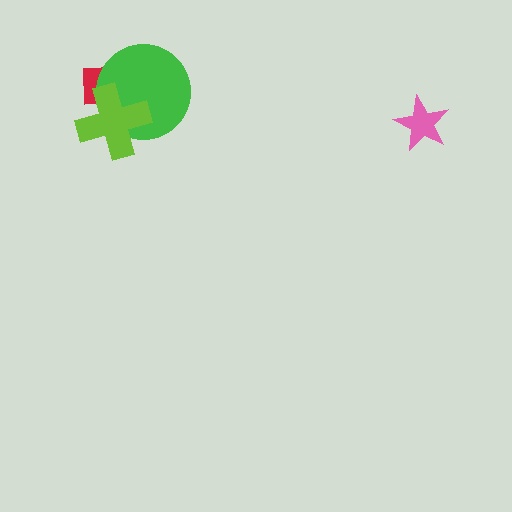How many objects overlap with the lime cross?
2 objects overlap with the lime cross.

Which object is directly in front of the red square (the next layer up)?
The green circle is directly in front of the red square.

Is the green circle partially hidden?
Yes, it is partially covered by another shape.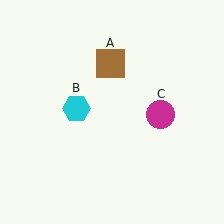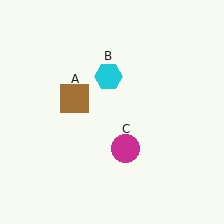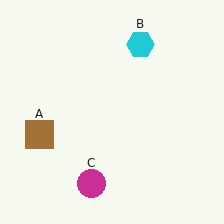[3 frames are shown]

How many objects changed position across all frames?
3 objects changed position: brown square (object A), cyan hexagon (object B), magenta circle (object C).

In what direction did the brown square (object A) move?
The brown square (object A) moved down and to the left.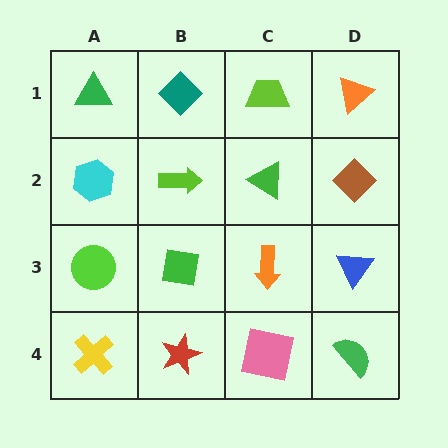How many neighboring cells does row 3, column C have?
4.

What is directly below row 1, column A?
A cyan hexagon.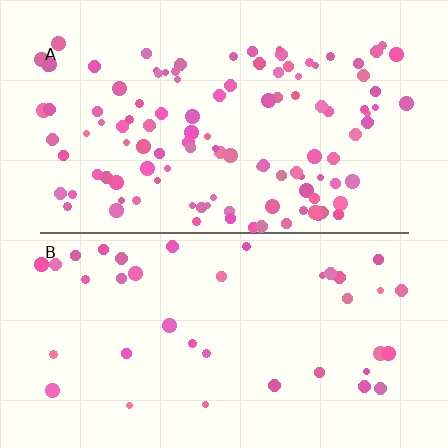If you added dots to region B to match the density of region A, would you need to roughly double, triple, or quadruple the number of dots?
Approximately triple.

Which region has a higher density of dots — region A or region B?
A (the top).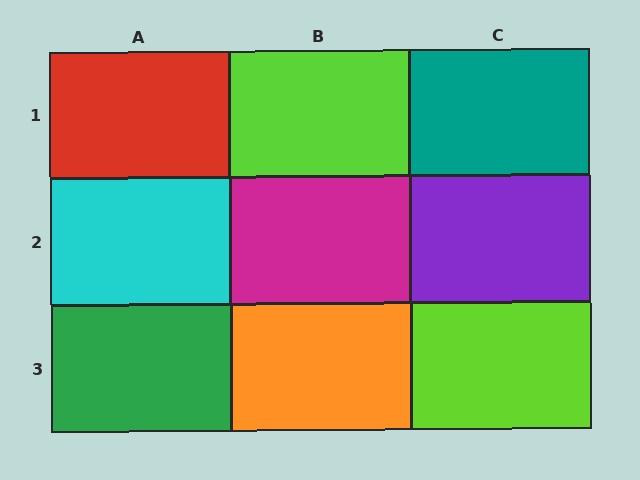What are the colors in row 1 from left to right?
Red, lime, teal.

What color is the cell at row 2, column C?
Purple.